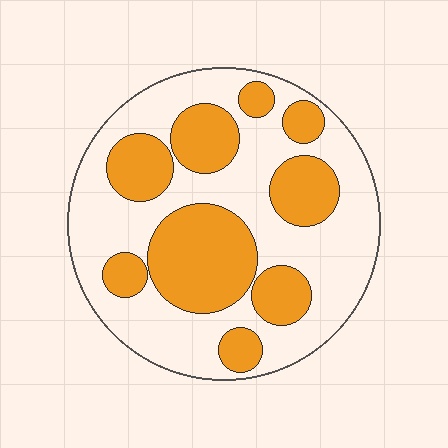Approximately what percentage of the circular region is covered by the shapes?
Approximately 40%.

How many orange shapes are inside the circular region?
9.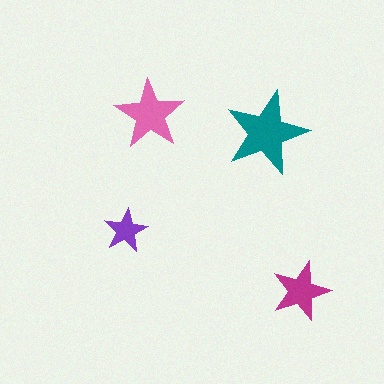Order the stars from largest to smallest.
the teal one, the pink one, the magenta one, the purple one.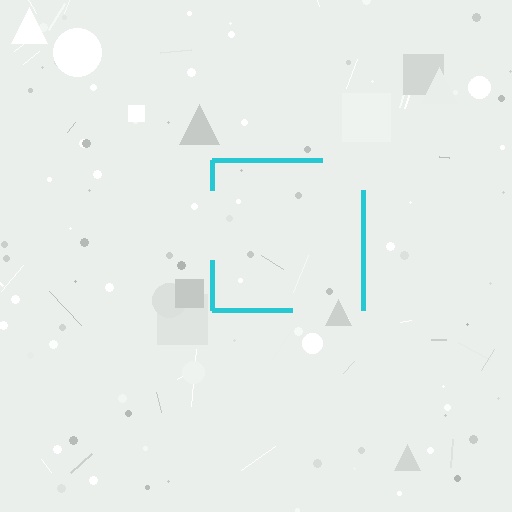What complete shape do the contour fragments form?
The contour fragments form a square.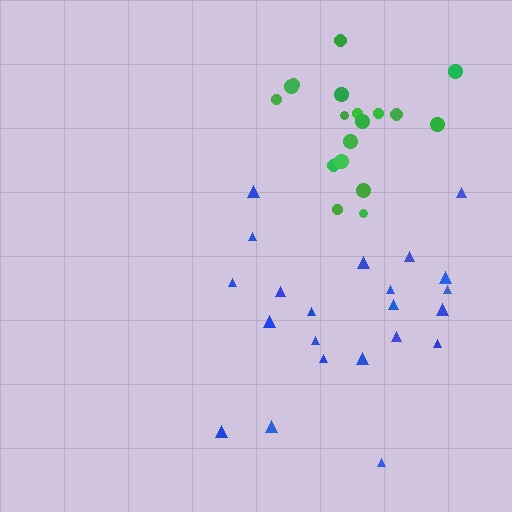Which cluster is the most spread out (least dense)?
Blue.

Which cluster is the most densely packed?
Green.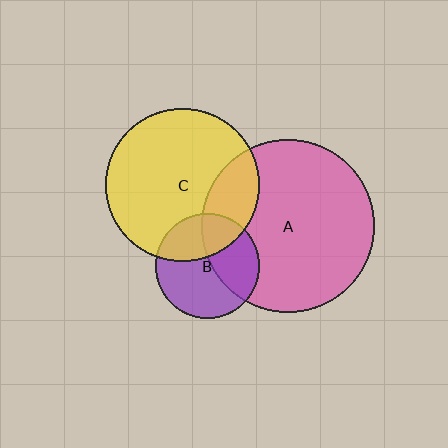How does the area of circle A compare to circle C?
Approximately 1.3 times.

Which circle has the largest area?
Circle A (pink).